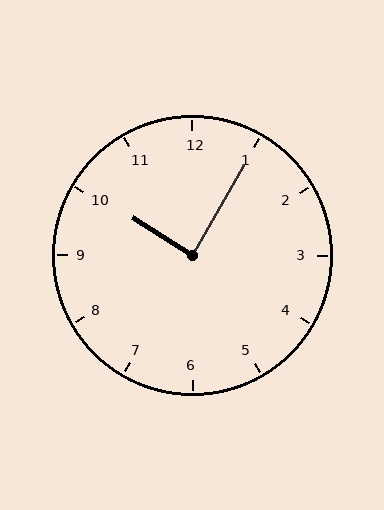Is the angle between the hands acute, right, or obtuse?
It is right.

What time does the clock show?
10:05.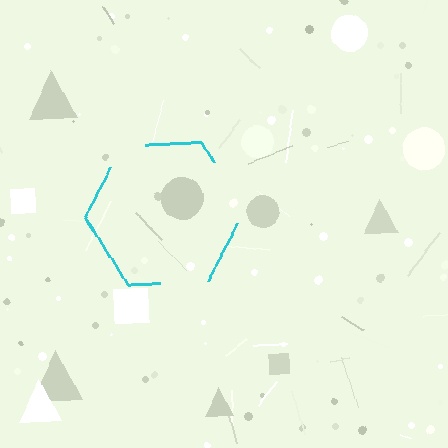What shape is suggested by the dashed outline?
The dashed outline suggests a hexagon.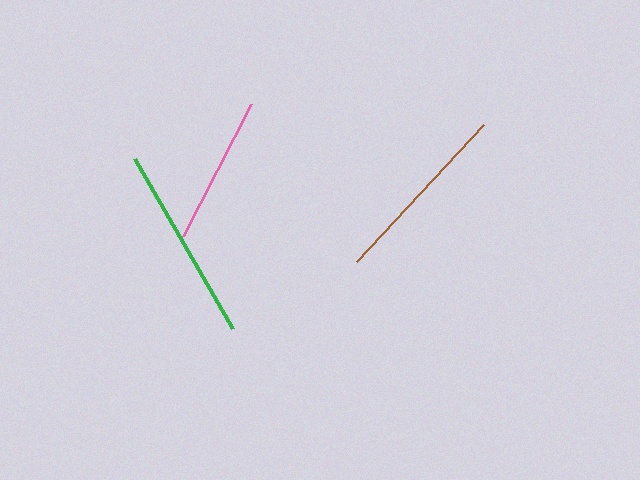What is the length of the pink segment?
The pink segment is approximately 148 pixels long.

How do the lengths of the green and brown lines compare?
The green and brown lines are approximately the same length.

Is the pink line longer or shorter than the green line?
The green line is longer than the pink line.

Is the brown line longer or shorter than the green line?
The green line is longer than the brown line.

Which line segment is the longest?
The green line is the longest at approximately 197 pixels.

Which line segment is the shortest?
The pink line is the shortest at approximately 148 pixels.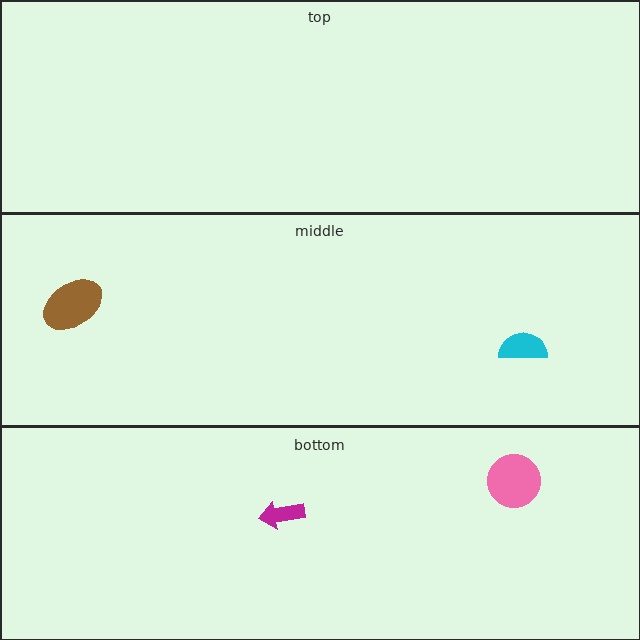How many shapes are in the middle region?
2.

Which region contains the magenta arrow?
The bottom region.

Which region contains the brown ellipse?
The middle region.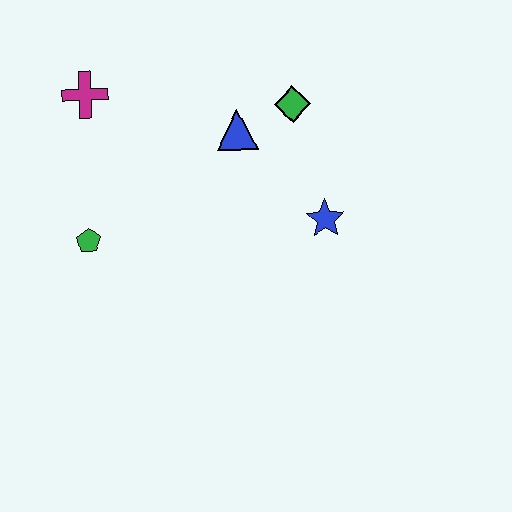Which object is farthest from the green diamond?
The green pentagon is farthest from the green diamond.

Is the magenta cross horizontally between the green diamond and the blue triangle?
No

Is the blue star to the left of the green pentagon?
No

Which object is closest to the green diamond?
The blue triangle is closest to the green diamond.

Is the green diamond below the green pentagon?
No